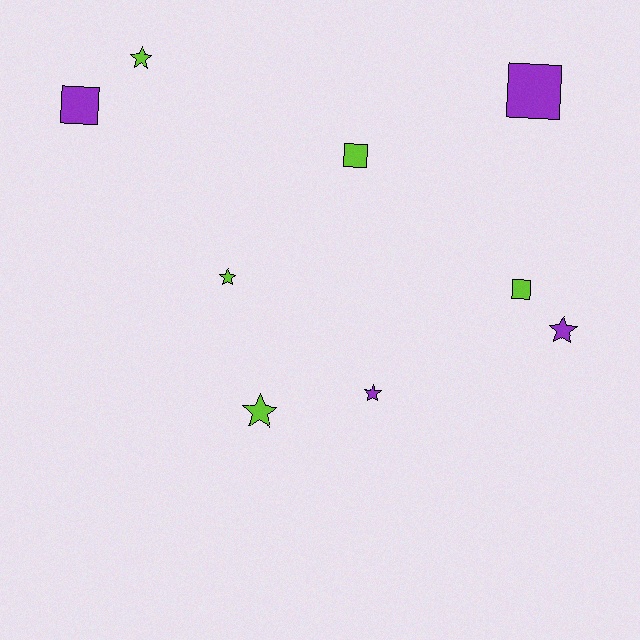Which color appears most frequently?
Lime, with 5 objects.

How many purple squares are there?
There are 2 purple squares.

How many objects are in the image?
There are 9 objects.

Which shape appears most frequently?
Star, with 5 objects.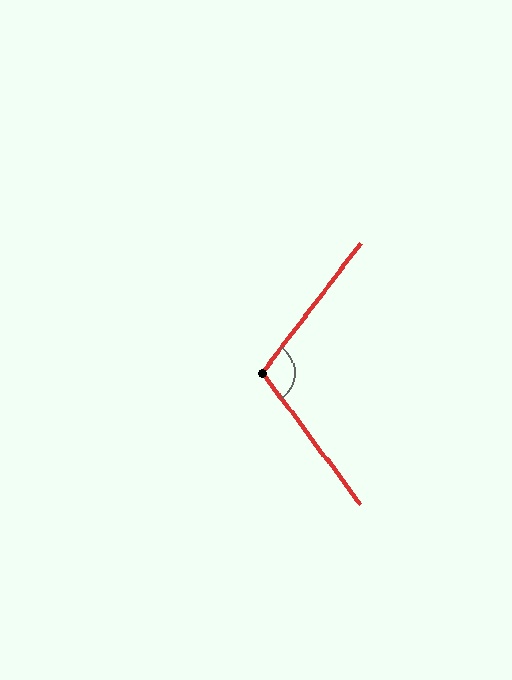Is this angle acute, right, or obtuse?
It is obtuse.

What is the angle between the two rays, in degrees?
Approximately 106 degrees.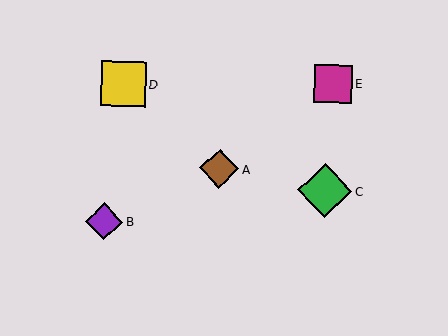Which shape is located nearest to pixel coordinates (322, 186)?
The green diamond (labeled C) at (325, 191) is nearest to that location.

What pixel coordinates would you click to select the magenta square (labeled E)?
Click at (333, 84) to select the magenta square E.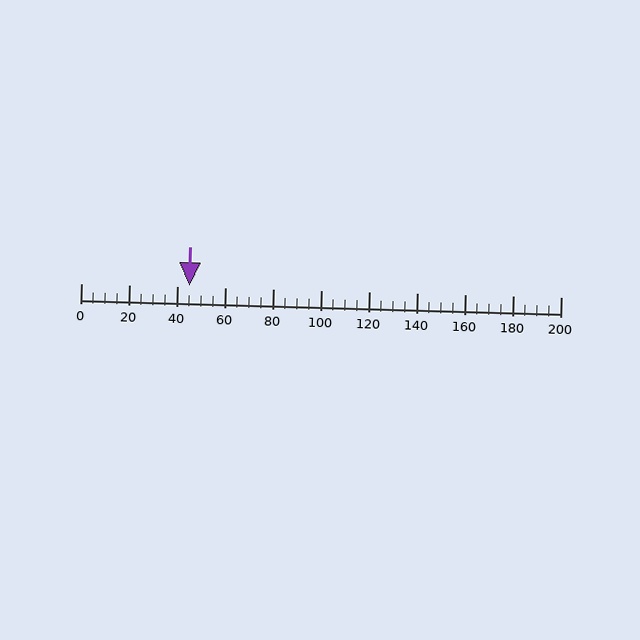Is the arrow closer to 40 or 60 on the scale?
The arrow is closer to 40.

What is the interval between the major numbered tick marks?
The major tick marks are spaced 20 units apart.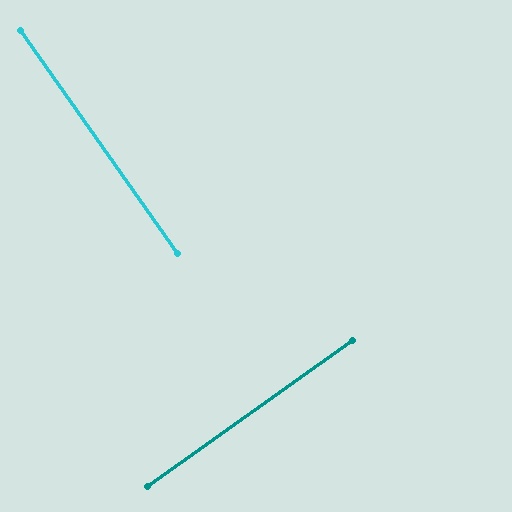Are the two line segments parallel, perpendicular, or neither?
Perpendicular — they meet at approximately 90°.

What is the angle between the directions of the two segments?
Approximately 90 degrees.